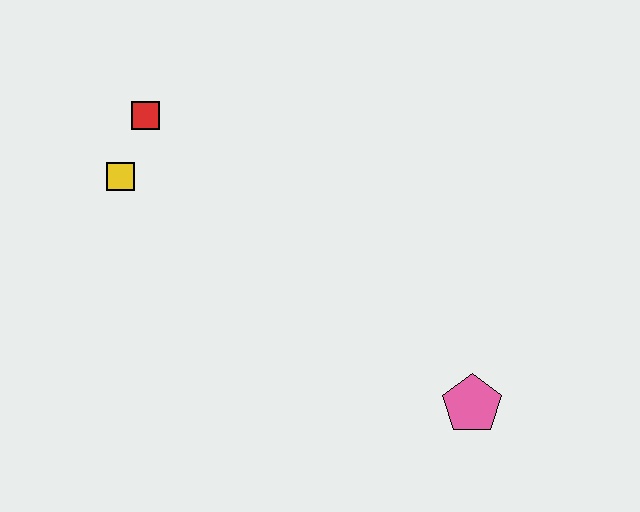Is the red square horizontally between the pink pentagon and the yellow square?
Yes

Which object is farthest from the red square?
The pink pentagon is farthest from the red square.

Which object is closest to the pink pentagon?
The yellow square is closest to the pink pentagon.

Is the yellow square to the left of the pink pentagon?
Yes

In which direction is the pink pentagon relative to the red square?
The pink pentagon is to the right of the red square.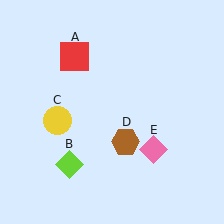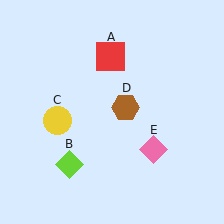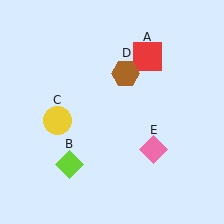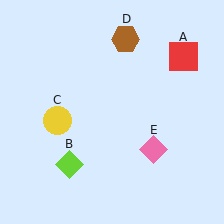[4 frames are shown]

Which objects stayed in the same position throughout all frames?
Lime diamond (object B) and yellow circle (object C) and pink diamond (object E) remained stationary.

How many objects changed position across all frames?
2 objects changed position: red square (object A), brown hexagon (object D).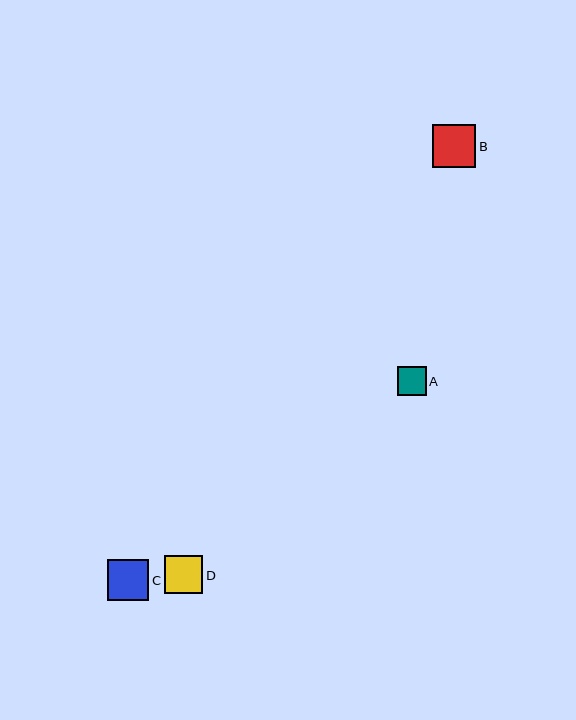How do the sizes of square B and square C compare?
Square B and square C are approximately the same size.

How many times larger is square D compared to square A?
Square D is approximately 1.3 times the size of square A.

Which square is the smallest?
Square A is the smallest with a size of approximately 29 pixels.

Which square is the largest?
Square B is the largest with a size of approximately 43 pixels.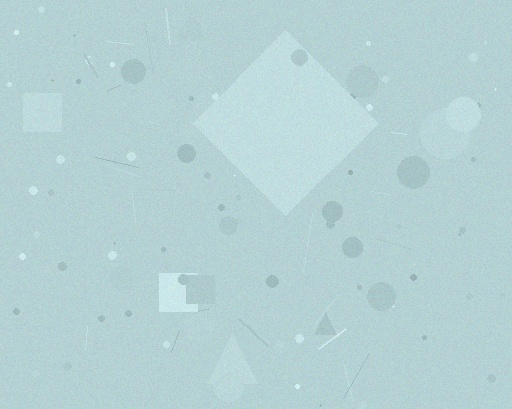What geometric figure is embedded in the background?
A diamond is embedded in the background.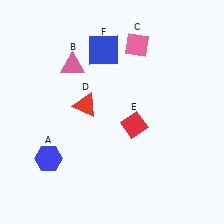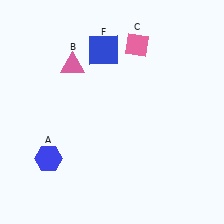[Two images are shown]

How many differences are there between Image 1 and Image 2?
There are 2 differences between the two images.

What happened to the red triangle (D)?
The red triangle (D) was removed in Image 2. It was in the top-left area of Image 1.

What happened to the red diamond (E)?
The red diamond (E) was removed in Image 2. It was in the bottom-right area of Image 1.